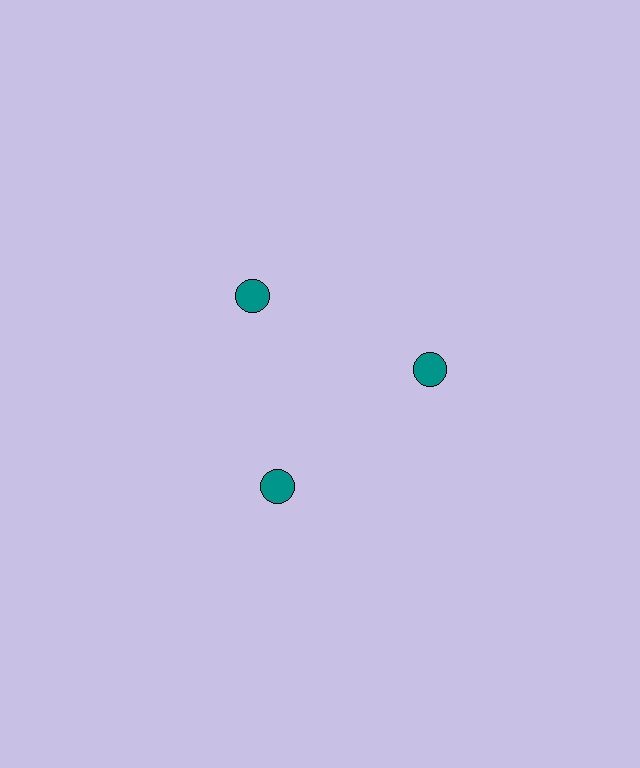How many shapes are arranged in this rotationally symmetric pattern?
There are 3 shapes, arranged in 3 groups of 1.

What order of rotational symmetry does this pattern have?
This pattern has 3-fold rotational symmetry.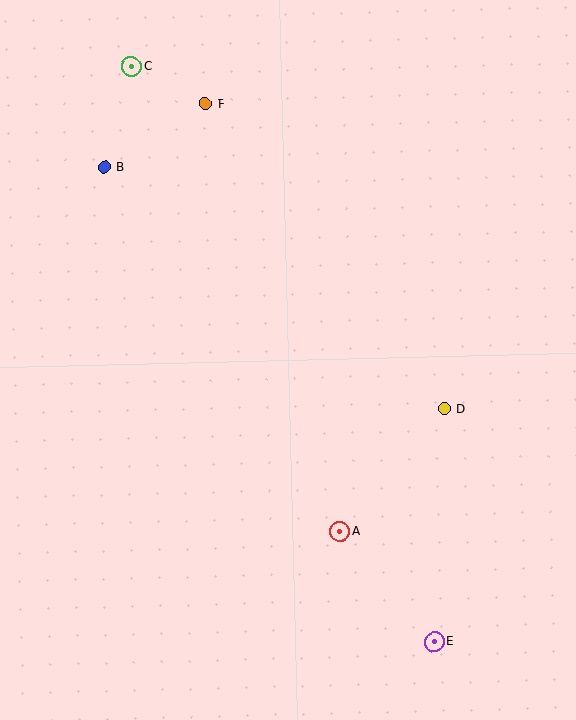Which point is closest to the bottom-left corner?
Point A is closest to the bottom-left corner.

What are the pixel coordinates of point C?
Point C is at (131, 67).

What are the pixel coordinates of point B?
Point B is at (104, 167).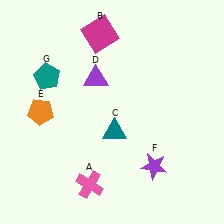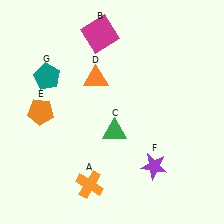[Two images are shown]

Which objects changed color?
A changed from pink to orange. C changed from teal to green. D changed from purple to orange.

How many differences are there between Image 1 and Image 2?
There are 3 differences between the two images.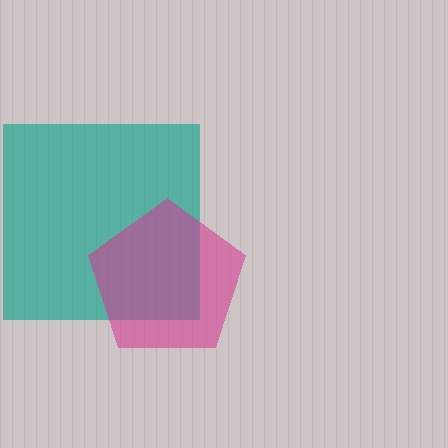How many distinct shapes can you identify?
There are 2 distinct shapes: a teal square, a magenta pentagon.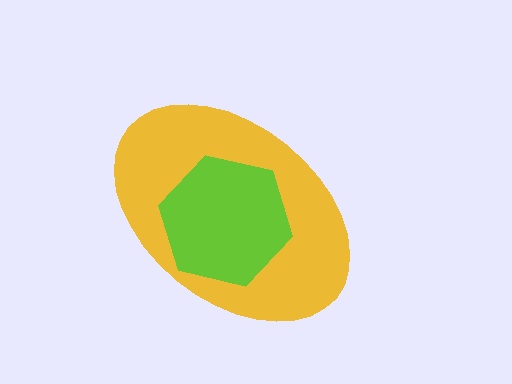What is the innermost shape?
The lime hexagon.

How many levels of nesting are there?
2.